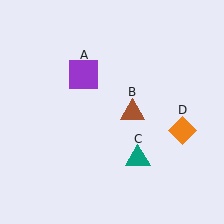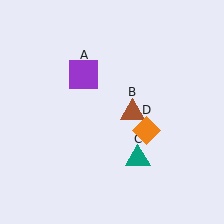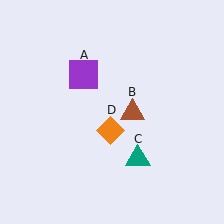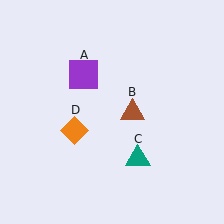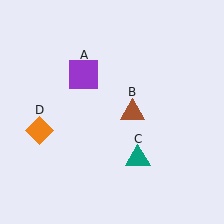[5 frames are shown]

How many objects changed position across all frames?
1 object changed position: orange diamond (object D).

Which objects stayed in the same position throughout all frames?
Purple square (object A) and brown triangle (object B) and teal triangle (object C) remained stationary.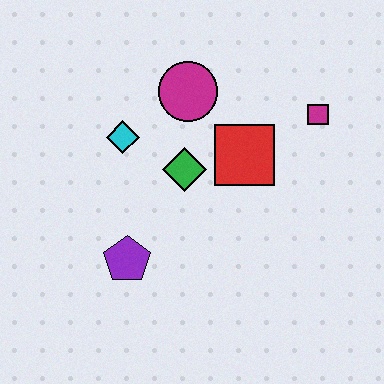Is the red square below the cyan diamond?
Yes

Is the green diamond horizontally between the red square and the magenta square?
No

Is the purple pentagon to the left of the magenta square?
Yes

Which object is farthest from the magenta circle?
The purple pentagon is farthest from the magenta circle.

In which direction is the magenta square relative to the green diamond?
The magenta square is to the right of the green diamond.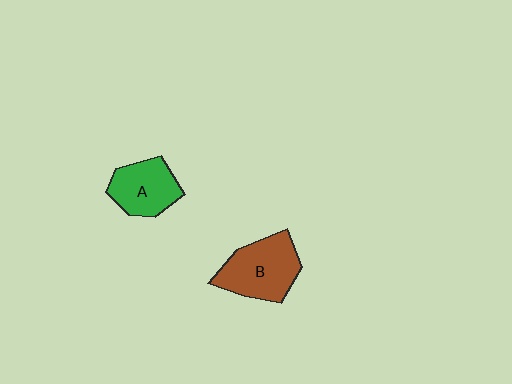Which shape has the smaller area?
Shape A (green).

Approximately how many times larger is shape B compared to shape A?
Approximately 1.3 times.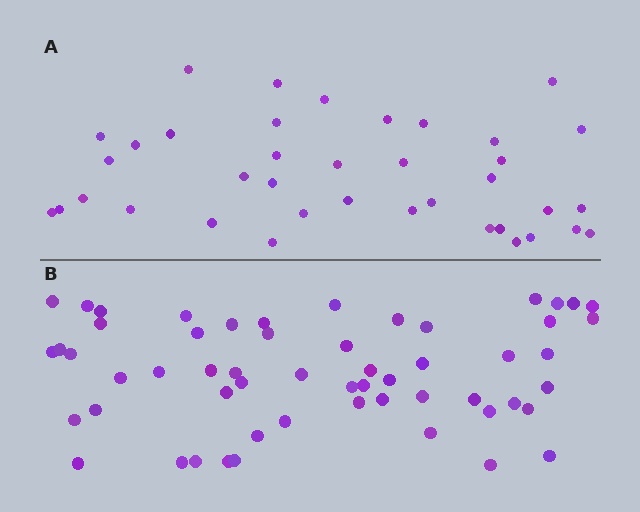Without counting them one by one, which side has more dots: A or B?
Region B (the bottom region) has more dots.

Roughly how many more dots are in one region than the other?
Region B has approximately 20 more dots than region A.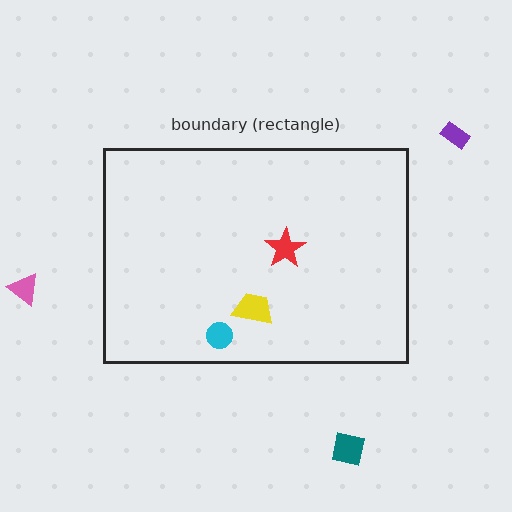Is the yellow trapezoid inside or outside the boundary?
Inside.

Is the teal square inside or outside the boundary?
Outside.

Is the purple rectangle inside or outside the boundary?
Outside.